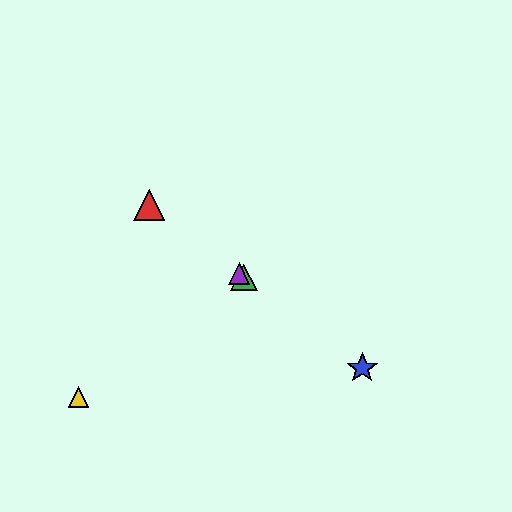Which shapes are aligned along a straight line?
The red triangle, the blue star, the green triangle, the purple triangle are aligned along a straight line.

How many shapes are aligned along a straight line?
4 shapes (the red triangle, the blue star, the green triangle, the purple triangle) are aligned along a straight line.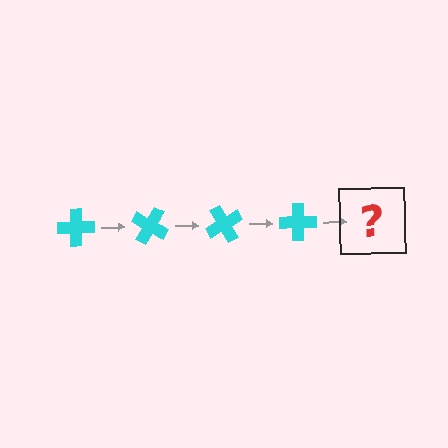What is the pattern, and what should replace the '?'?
The pattern is that the cross rotates 30 degrees each step. The '?' should be a cyan cross rotated 120 degrees.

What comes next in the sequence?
The next element should be a cyan cross rotated 120 degrees.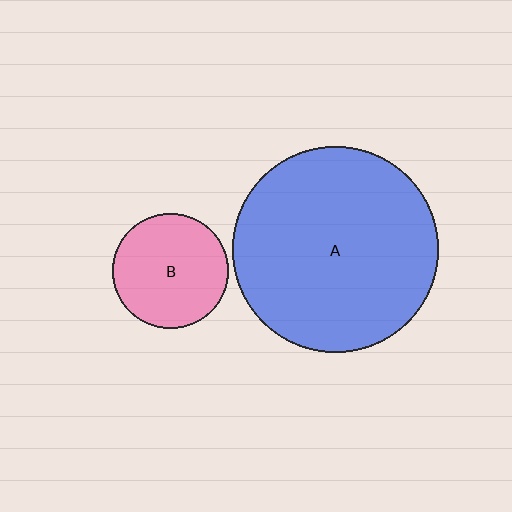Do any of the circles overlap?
No, none of the circles overlap.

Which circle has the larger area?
Circle A (blue).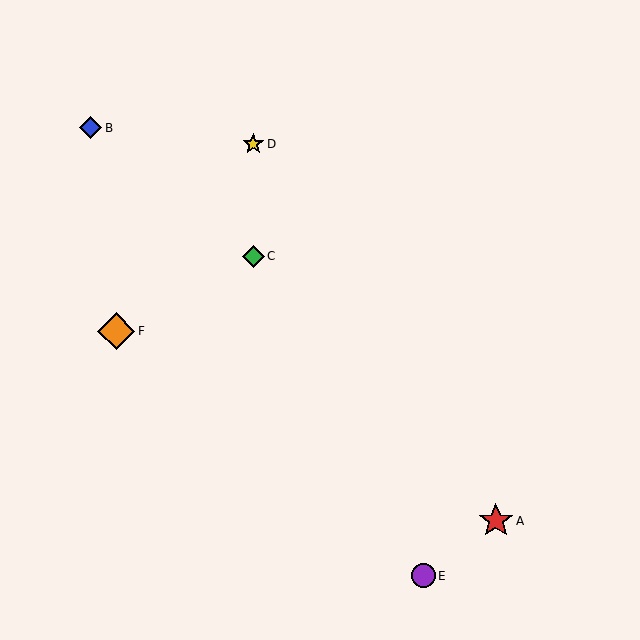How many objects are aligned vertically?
2 objects (C, D) are aligned vertically.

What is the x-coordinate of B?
Object B is at x≈91.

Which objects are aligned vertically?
Objects C, D are aligned vertically.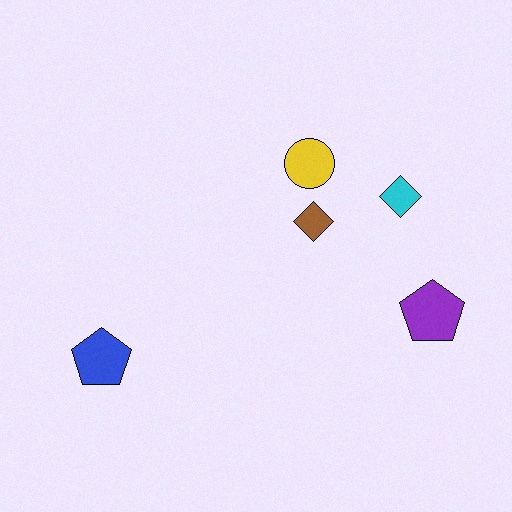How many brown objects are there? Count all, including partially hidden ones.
There is 1 brown object.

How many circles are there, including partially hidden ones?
There is 1 circle.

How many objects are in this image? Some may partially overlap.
There are 5 objects.